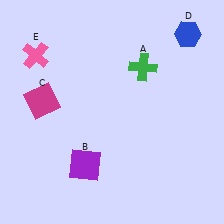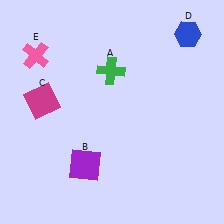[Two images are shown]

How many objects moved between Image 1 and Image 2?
1 object moved between the two images.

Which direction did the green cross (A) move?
The green cross (A) moved left.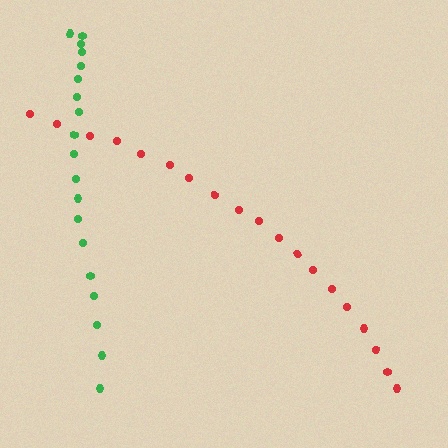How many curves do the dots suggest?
There are 2 distinct paths.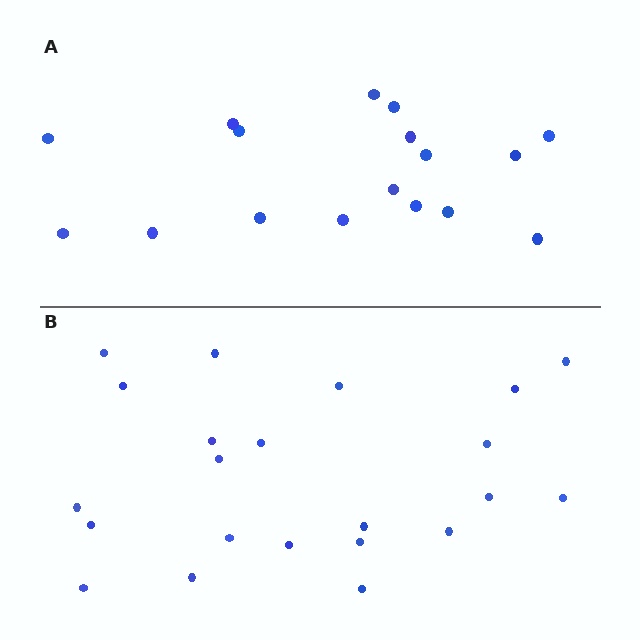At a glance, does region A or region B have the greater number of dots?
Region B (the bottom region) has more dots.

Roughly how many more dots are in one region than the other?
Region B has about 5 more dots than region A.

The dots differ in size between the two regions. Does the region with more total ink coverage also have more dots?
No. Region A has more total ink coverage because its dots are larger, but region B actually contains more individual dots. Total area can be misleading — the number of items is what matters here.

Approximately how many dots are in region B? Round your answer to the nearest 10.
About 20 dots. (The exact count is 22, which rounds to 20.)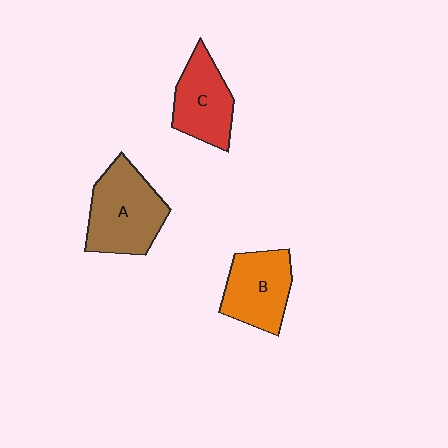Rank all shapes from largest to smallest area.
From largest to smallest: A (brown), B (orange), C (red).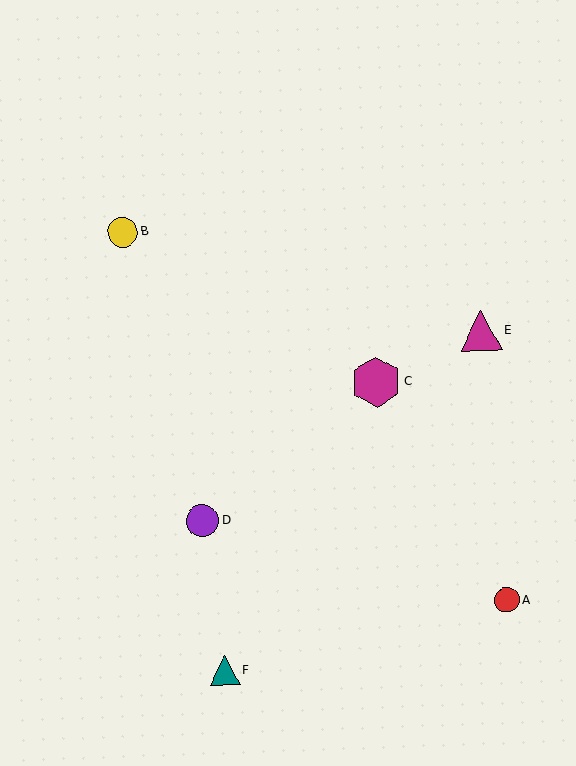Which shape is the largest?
The magenta hexagon (labeled C) is the largest.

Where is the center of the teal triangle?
The center of the teal triangle is at (225, 670).